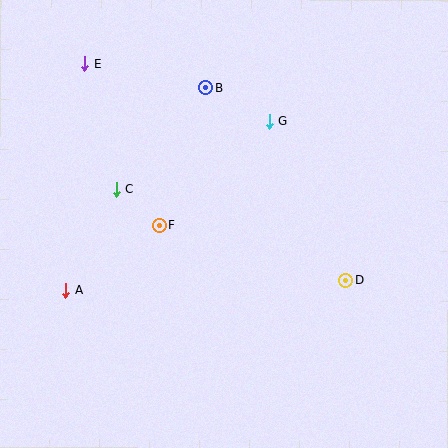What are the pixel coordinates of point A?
Point A is at (65, 290).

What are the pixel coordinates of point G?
Point G is at (269, 121).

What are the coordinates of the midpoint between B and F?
The midpoint between B and F is at (182, 156).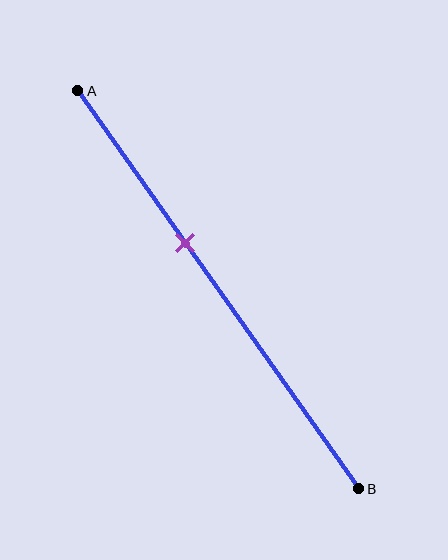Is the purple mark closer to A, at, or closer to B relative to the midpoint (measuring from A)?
The purple mark is closer to point A than the midpoint of segment AB.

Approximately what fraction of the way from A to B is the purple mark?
The purple mark is approximately 40% of the way from A to B.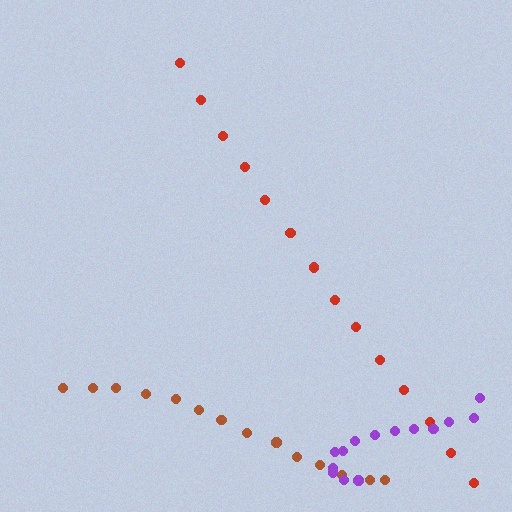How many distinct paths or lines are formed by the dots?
There are 3 distinct paths.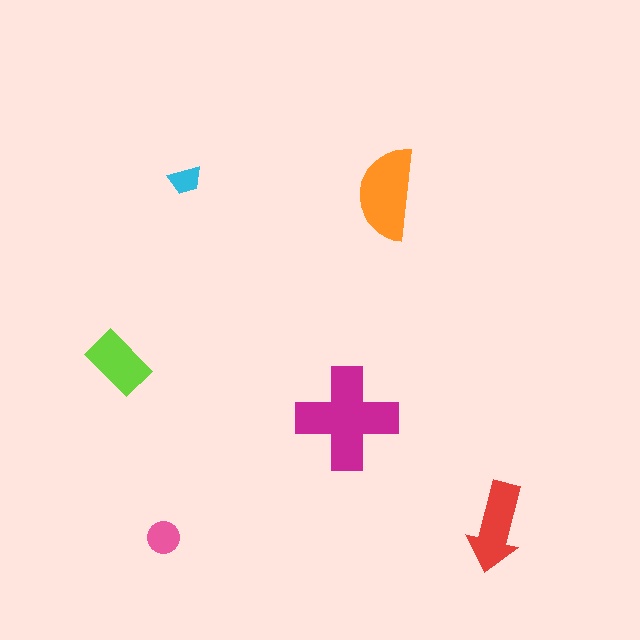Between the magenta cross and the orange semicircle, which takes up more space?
The magenta cross.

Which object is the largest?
The magenta cross.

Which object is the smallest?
The cyan trapezoid.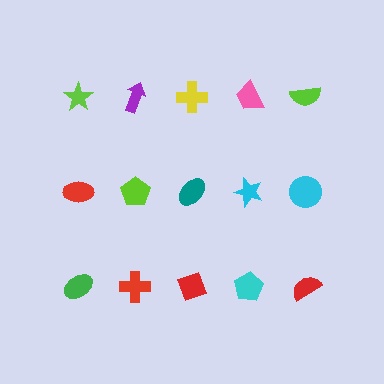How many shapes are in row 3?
5 shapes.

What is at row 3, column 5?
A red semicircle.